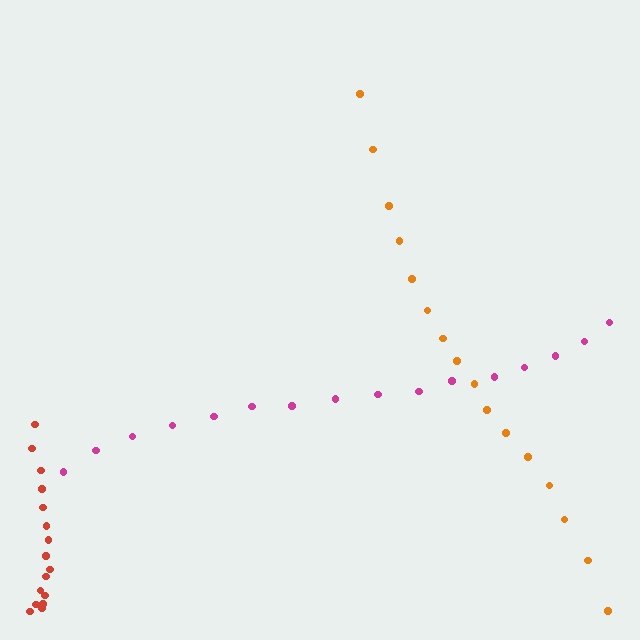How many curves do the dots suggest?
There are 3 distinct paths.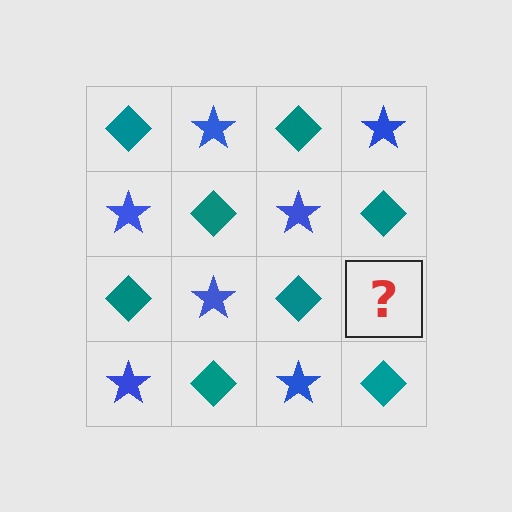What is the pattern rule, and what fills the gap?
The rule is that it alternates teal diamond and blue star in a checkerboard pattern. The gap should be filled with a blue star.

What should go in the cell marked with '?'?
The missing cell should contain a blue star.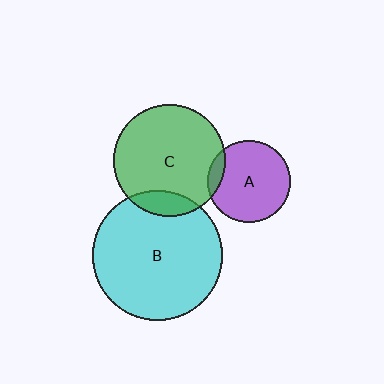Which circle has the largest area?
Circle B (cyan).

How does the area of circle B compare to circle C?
Approximately 1.4 times.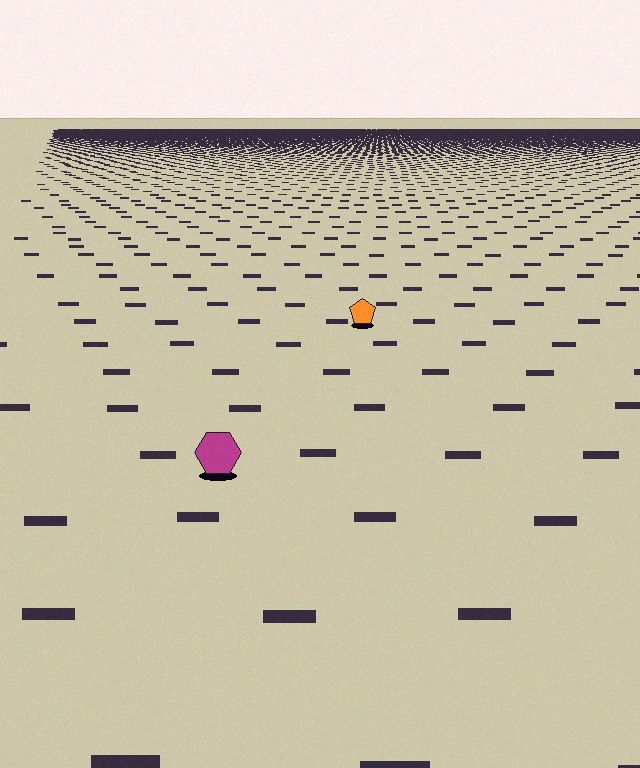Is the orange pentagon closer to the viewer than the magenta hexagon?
No. The magenta hexagon is closer — you can tell from the texture gradient: the ground texture is coarser near it.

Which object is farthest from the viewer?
The orange pentagon is farthest from the viewer. It appears smaller and the ground texture around it is denser.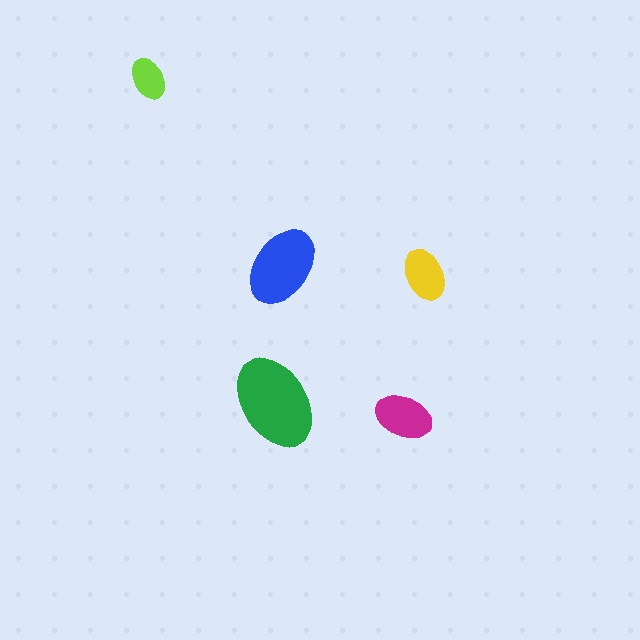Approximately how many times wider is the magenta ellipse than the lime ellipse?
About 1.5 times wider.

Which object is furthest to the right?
The yellow ellipse is rightmost.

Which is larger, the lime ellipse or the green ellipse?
The green one.